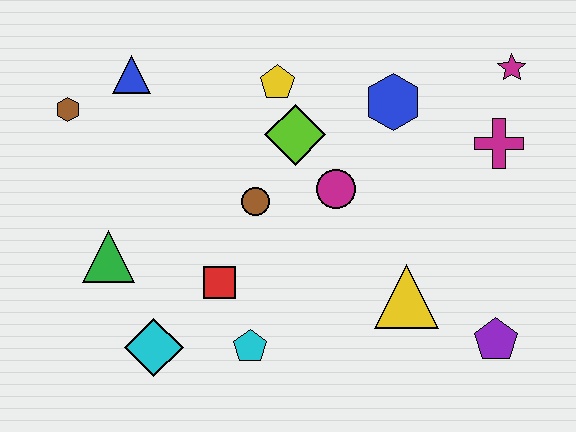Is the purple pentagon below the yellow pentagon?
Yes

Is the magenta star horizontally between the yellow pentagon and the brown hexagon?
No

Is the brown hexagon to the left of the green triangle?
Yes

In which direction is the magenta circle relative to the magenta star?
The magenta circle is to the left of the magenta star.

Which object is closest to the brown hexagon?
The blue triangle is closest to the brown hexagon.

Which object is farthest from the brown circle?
The magenta star is farthest from the brown circle.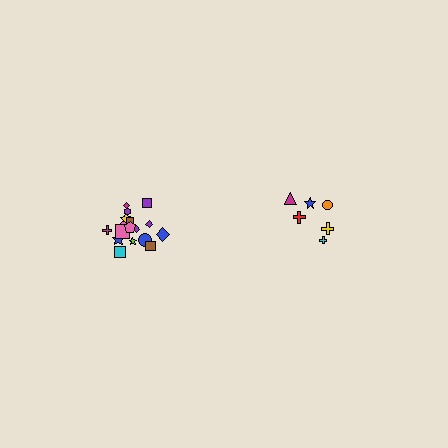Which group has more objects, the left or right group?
The left group.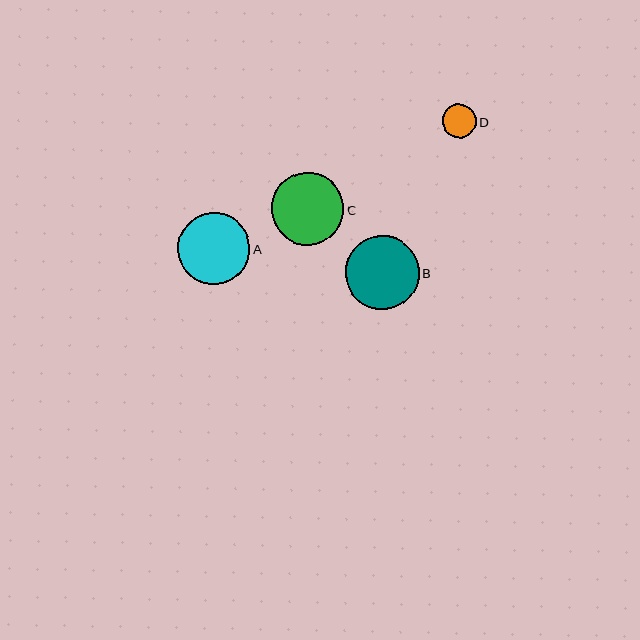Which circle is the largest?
Circle B is the largest with a size of approximately 73 pixels.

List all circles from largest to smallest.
From largest to smallest: B, C, A, D.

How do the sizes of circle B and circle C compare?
Circle B and circle C are approximately the same size.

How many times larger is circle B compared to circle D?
Circle B is approximately 2.2 times the size of circle D.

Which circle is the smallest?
Circle D is the smallest with a size of approximately 34 pixels.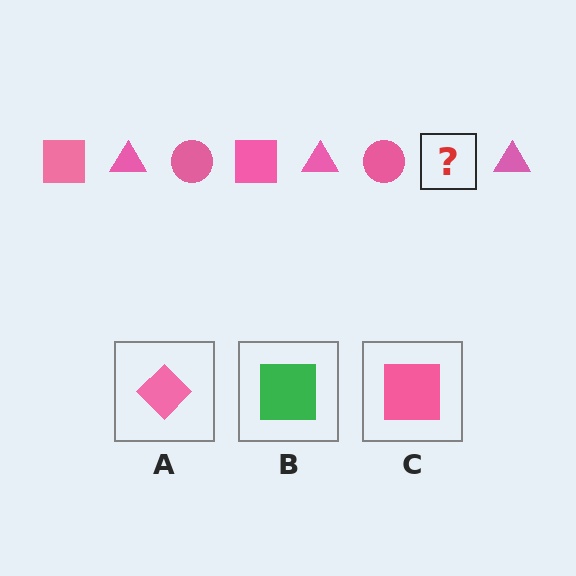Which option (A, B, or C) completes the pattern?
C.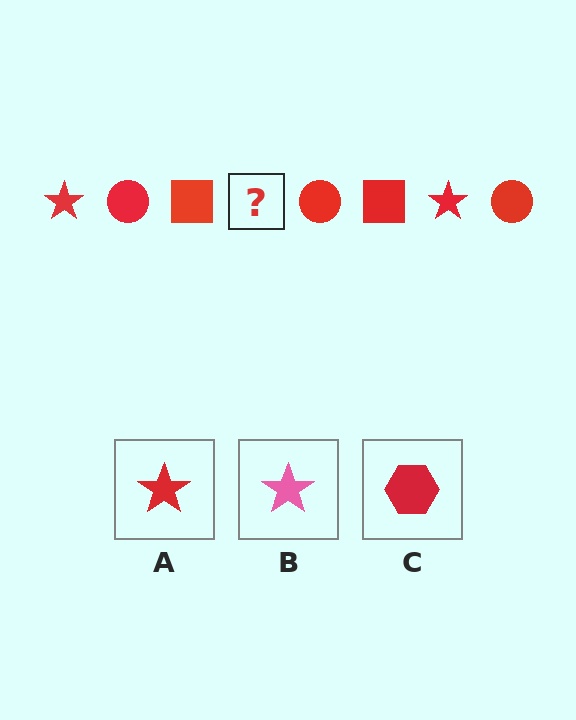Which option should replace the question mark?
Option A.